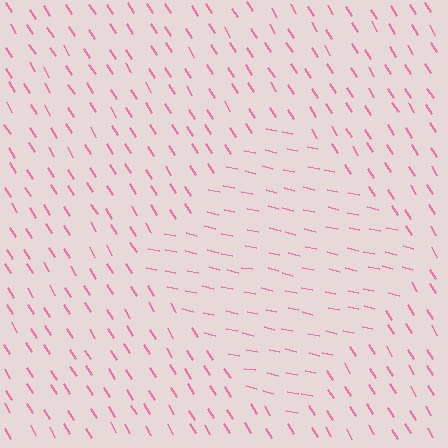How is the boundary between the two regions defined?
The boundary is defined purely by a change in line orientation (approximately 45 degrees difference). All lines are the same color and thickness.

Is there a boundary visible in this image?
Yes, there is a texture boundary formed by a change in line orientation.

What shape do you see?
I see a diamond.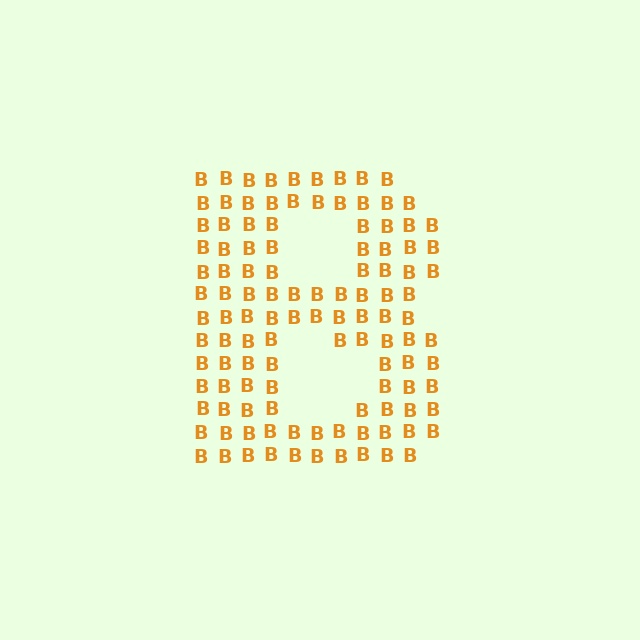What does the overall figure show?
The overall figure shows the letter B.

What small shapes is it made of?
It is made of small letter B's.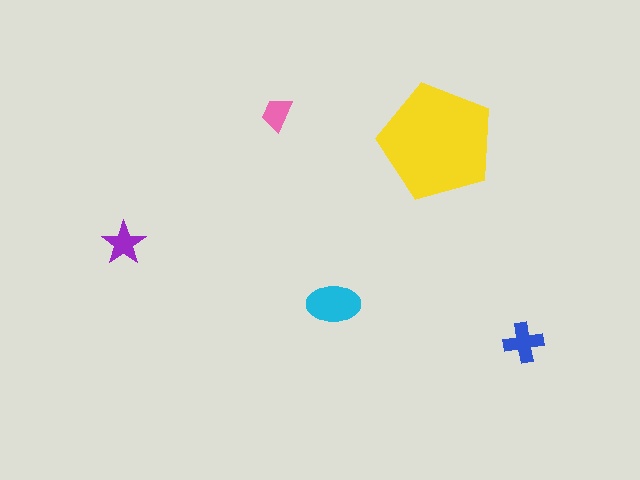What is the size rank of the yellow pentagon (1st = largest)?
1st.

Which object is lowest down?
The blue cross is bottommost.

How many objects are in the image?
There are 5 objects in the image.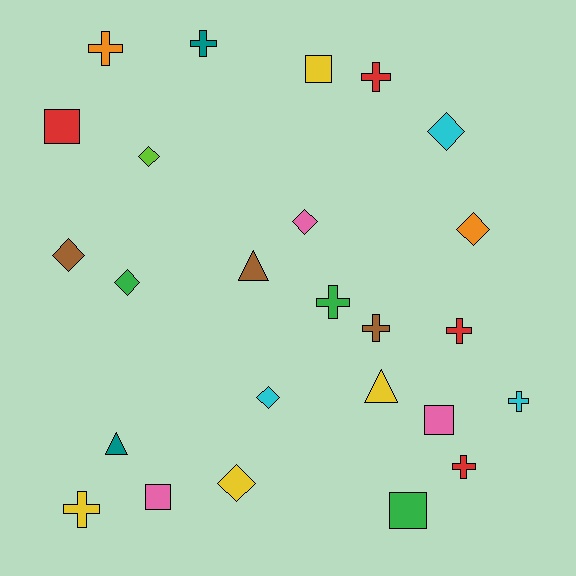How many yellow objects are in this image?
There are 4 yellow objects.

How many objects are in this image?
There are 25 objects.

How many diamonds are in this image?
There are 8 diamonds.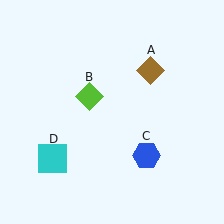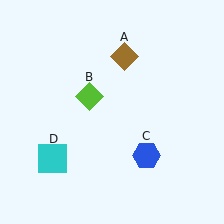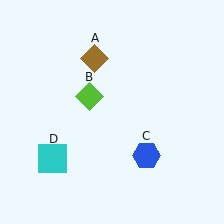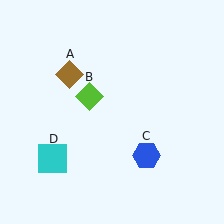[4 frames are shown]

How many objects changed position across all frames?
1 object changed position: brown diamond (object A).